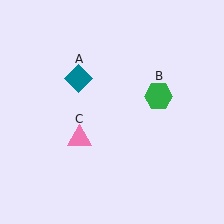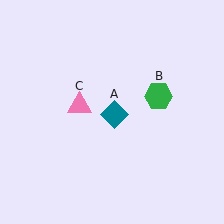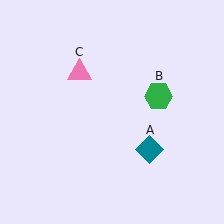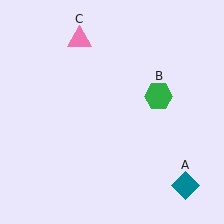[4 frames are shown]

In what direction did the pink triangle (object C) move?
The pink triangle (object C) moved up.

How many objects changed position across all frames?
2 objects changed position: teal diamond (object A), pink triangle (object C).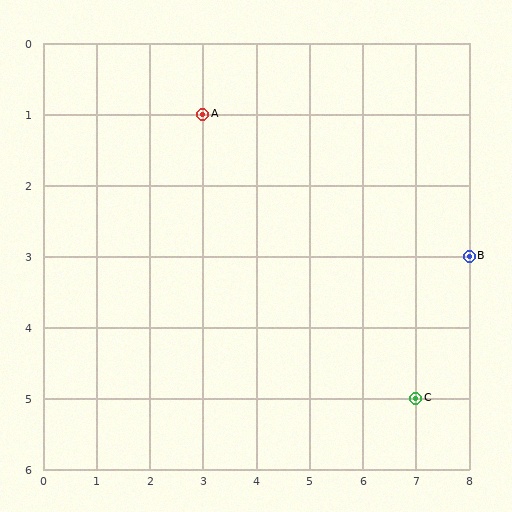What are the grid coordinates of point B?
Point B is at grid coordinates (8, 3).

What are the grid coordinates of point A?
Point A is at grid coordinates (3, 1).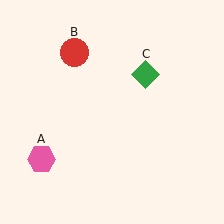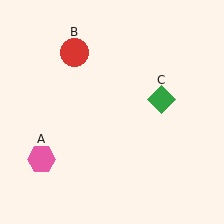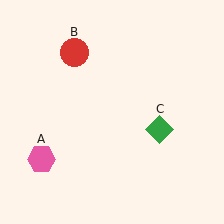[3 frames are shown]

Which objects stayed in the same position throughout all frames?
Pink hexagon (object A) and red circle (object B) remained stationary.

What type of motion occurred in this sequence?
The green diamond (object C) rotated clockwise around the center of the scene.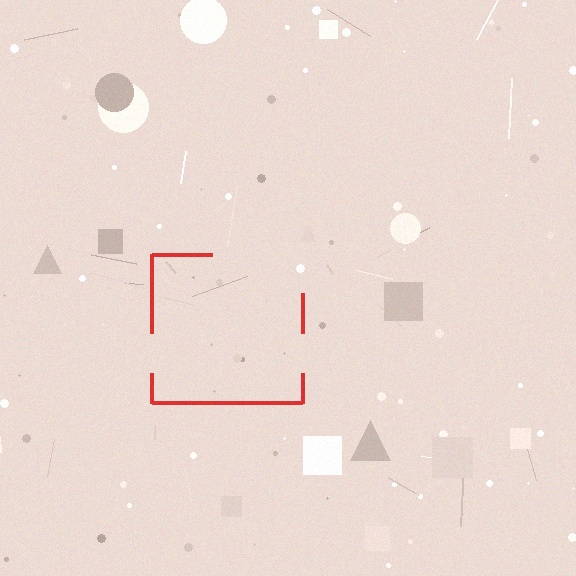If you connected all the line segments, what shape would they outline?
They would outline a square.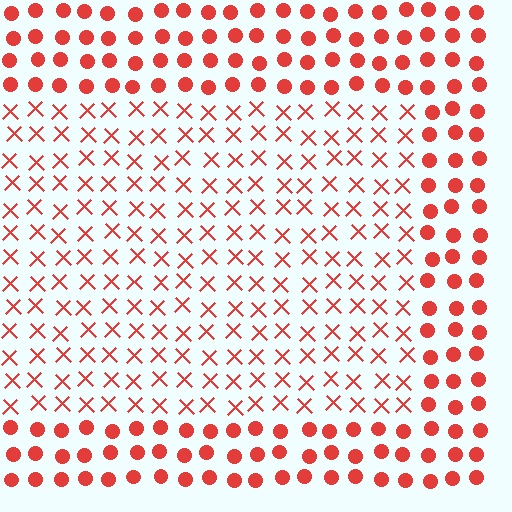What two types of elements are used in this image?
The image uses X marks inside the rectangle region and circles outside it.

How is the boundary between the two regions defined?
The boundary is defined by a change in element shape: X marks inside vs. circles outside. All elements share the same color and spacing.